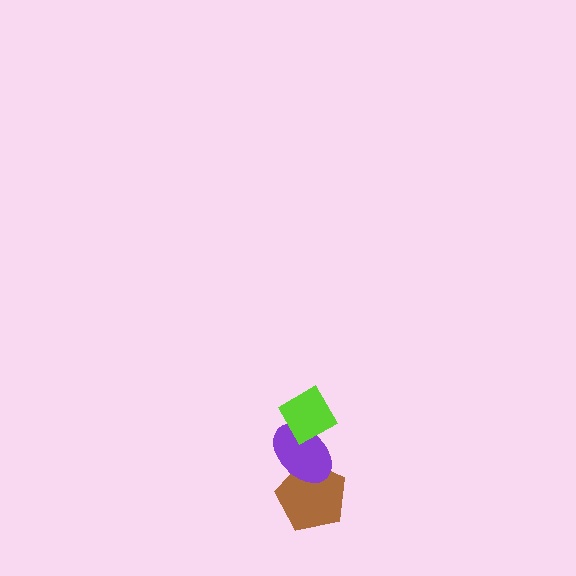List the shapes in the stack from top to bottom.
From top to bottom: the lime diamond, the purple ellipse, the brown pentagon.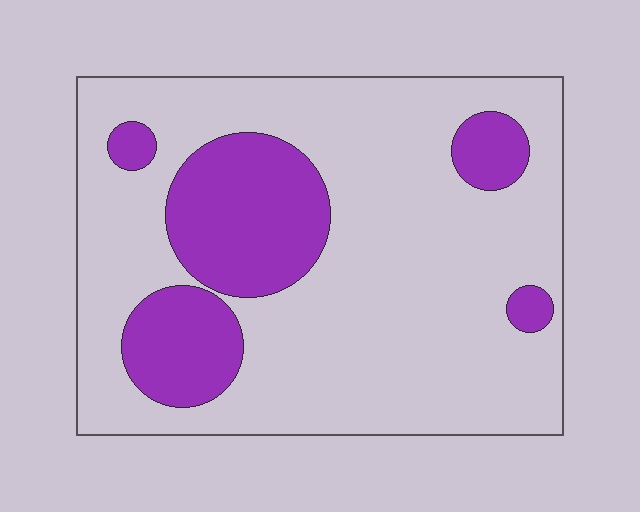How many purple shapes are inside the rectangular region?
5.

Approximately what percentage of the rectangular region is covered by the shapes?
Approximately 25%.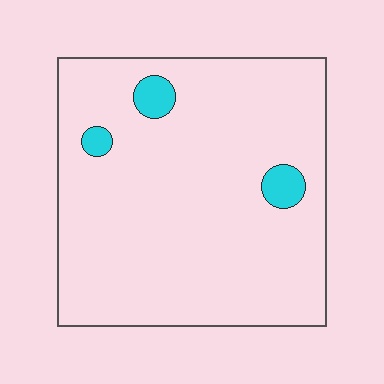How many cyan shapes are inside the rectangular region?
3.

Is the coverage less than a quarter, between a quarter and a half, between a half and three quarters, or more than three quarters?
Less than a quarter.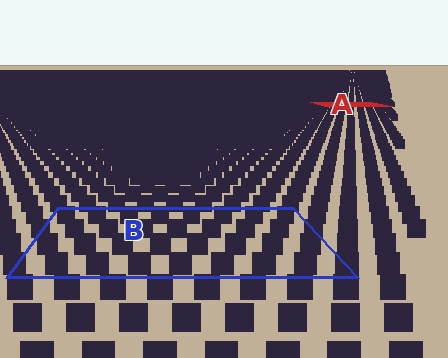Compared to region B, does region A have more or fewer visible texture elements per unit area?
Region A has more texture elements per unit area — they are packed more densely because it is farther away.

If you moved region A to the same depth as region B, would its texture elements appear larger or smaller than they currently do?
They would appear larger. At a closer depth, the same texture elements are projected at a bigger on-screen size.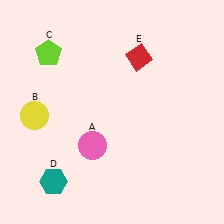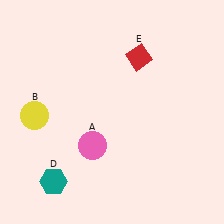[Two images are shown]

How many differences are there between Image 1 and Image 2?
There is 1 difference between the two images.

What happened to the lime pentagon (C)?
The lime pentagon (C) was removed in Image 2. It was in the top-left area of Image 1.